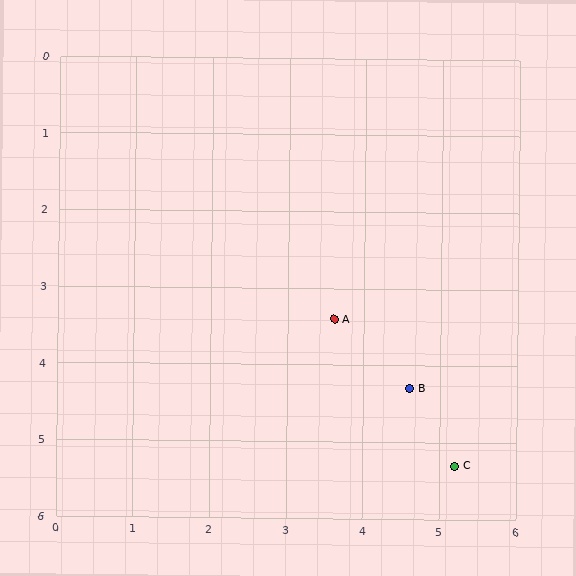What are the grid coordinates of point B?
Point B is at approximately (4.6, 4.3).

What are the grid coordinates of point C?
Point C is at approximately (5.2, 5.3).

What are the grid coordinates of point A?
Point A is at approximately (3.6, 3.4).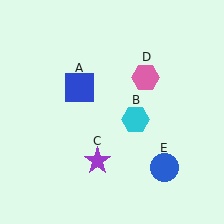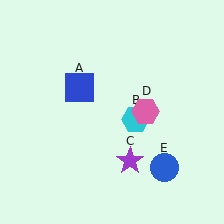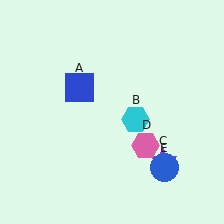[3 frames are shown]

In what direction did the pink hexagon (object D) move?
The pink hexagon (object D) moved down.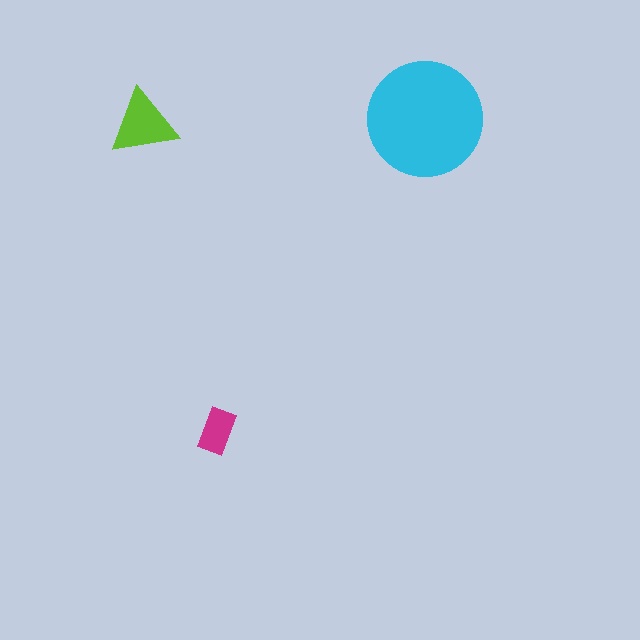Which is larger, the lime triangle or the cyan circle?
The cyan circle.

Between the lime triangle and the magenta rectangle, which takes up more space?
The lime triangle.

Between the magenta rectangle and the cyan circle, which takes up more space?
The cyan circle.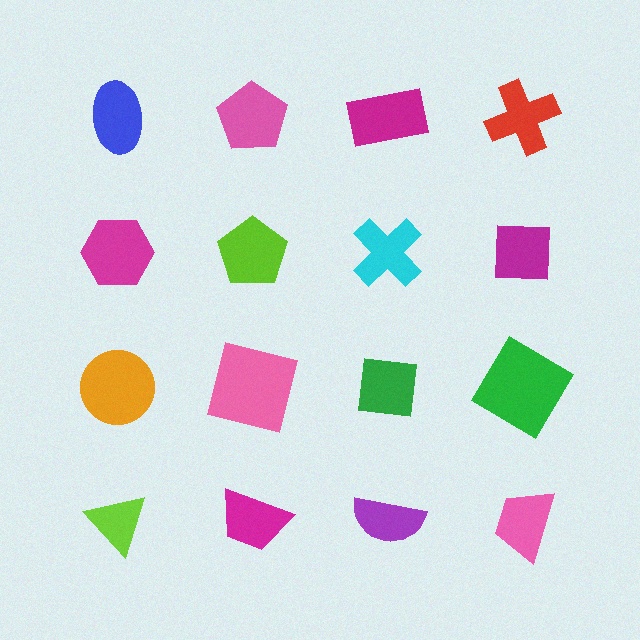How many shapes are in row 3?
4 shapes.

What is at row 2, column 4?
A magenta square.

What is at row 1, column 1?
A blue ellipse.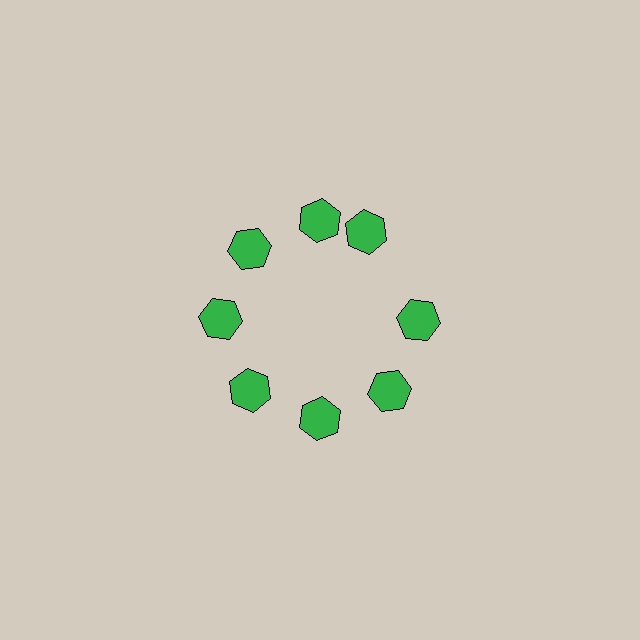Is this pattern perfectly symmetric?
No. The 8 green hexagons are arranged in a ring, but one element near the 2 o'clock position is rotated out of alignment along the ring, breaking the 8-fold rotational symmetry.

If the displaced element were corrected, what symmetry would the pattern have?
It would have 8-fold rotational symmetry — the pattern would map onto itself every 45 degrees.